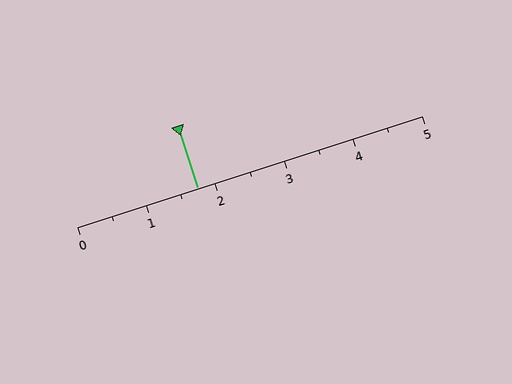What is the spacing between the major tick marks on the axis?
The major ticks are spaced 1 apart.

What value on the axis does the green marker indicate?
The marker indicates approximately 1.8.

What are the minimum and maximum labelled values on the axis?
The axis runs from 0 to 5.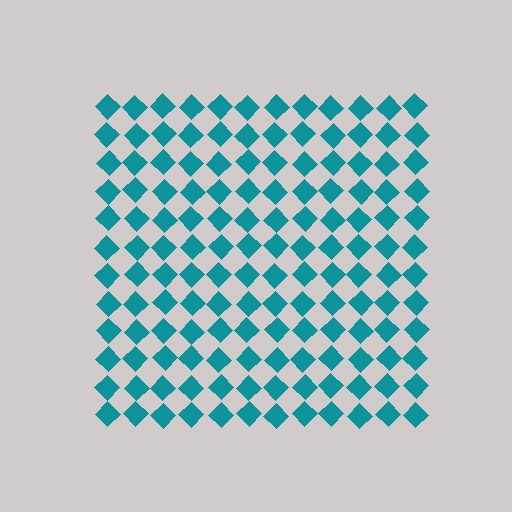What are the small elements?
The small elements are diamonds.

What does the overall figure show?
The overall figure shows a square.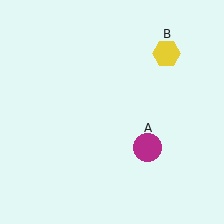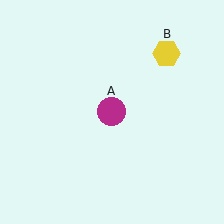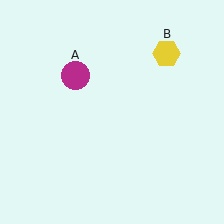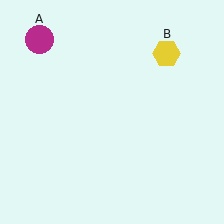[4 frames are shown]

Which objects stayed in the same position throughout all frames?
Yellow hexagon (object B) remained stationary.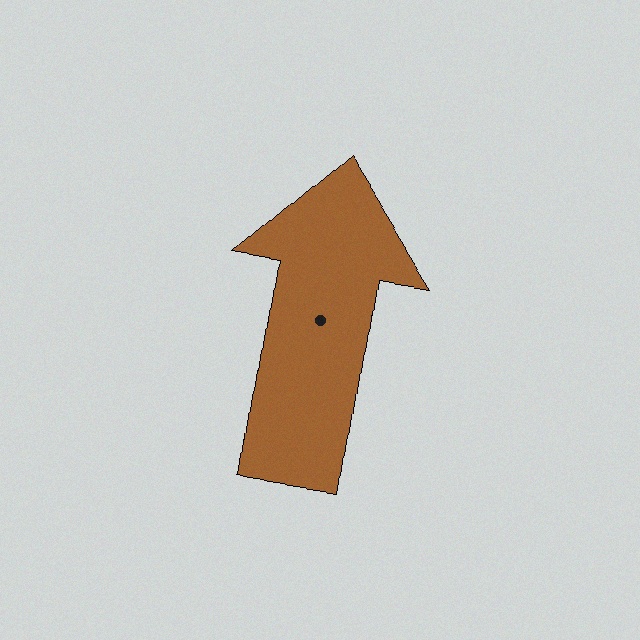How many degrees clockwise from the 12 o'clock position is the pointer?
Approximately 9 degrees.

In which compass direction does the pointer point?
North.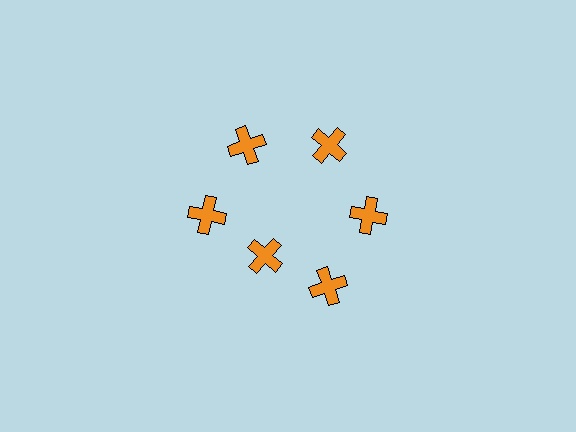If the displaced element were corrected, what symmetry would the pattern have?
It would have 6-fold rotational symmetry — the pattern would map onto itself every 60 degrees.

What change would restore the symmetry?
The symmetry would be restored by moving it outward, back onto the ring so that all 6 crosses sit at equal angles and equal distance from the center.